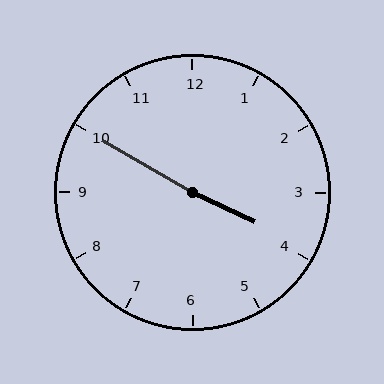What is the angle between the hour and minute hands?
Approximately 175 degrees.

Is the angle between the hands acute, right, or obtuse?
It is obtuse.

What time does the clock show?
3:50.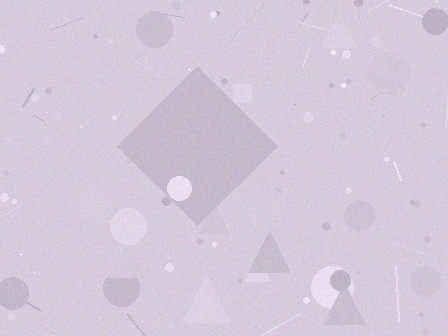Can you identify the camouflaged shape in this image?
The camouflaged shape is a diamond.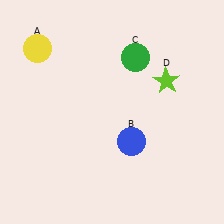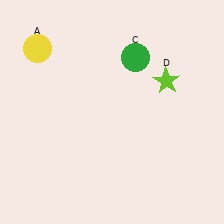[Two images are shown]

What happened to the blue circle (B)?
The blue circle (B) was removed in Image 2. It was in the bottom-right area of Image 1.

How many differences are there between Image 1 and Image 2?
There is 1 difference between the two images.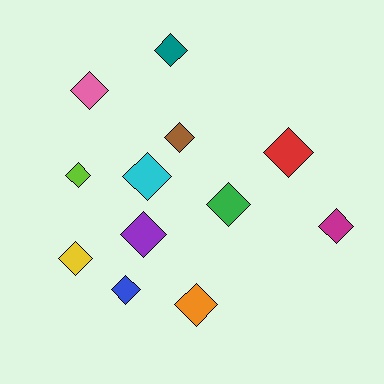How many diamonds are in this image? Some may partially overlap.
There are 12 diamonds.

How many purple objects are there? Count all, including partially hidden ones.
There is 1 purple object.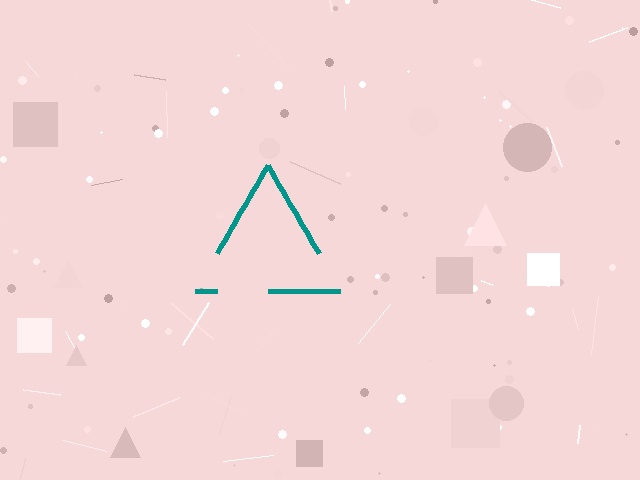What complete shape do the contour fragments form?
The contour fragments form a triangle.